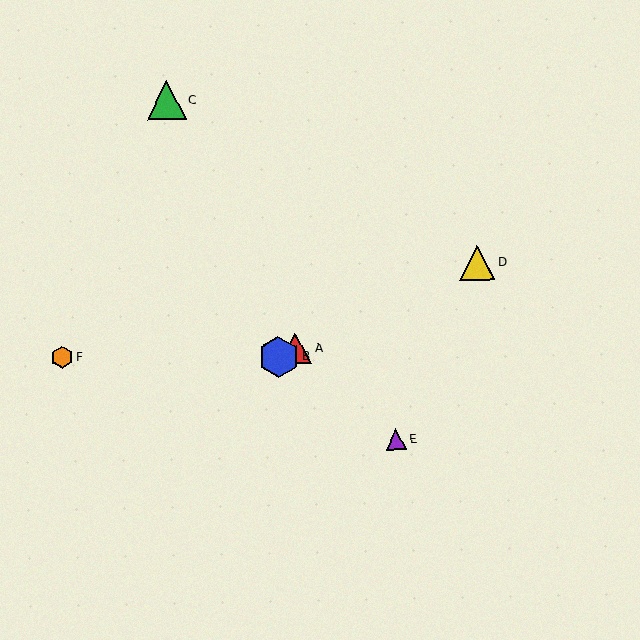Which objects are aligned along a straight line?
Objects A, B, D are aligned along a straight line.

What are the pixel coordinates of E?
Object E is at (396, 439).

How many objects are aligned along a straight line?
3 objects (A, B, D) are aligned along a straight line.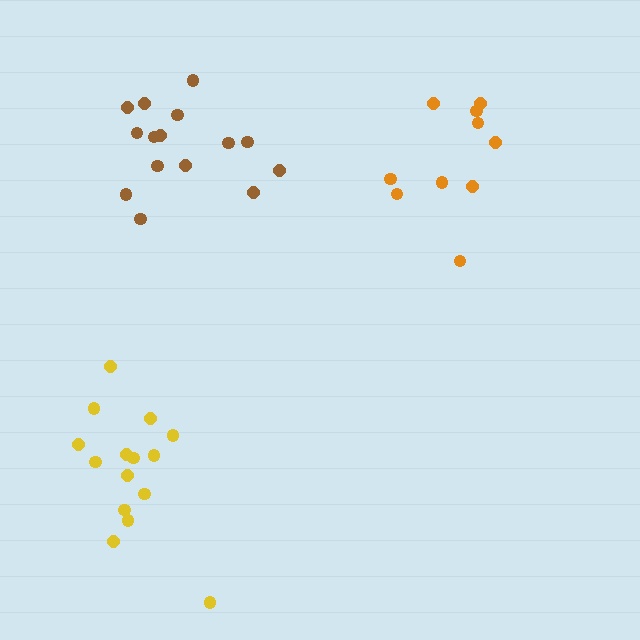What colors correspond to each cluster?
The clusters are colored: orange, brown, yellow.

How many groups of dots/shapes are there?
There are 3 groups.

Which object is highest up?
The brown cluster is topmost.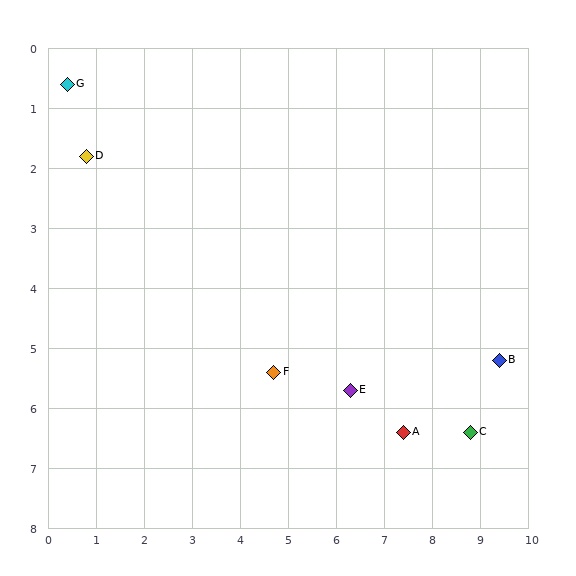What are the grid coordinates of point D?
Point D is at approximately (0.8, 1.8).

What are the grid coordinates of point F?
Point F is at approximately (4.7, 5.4).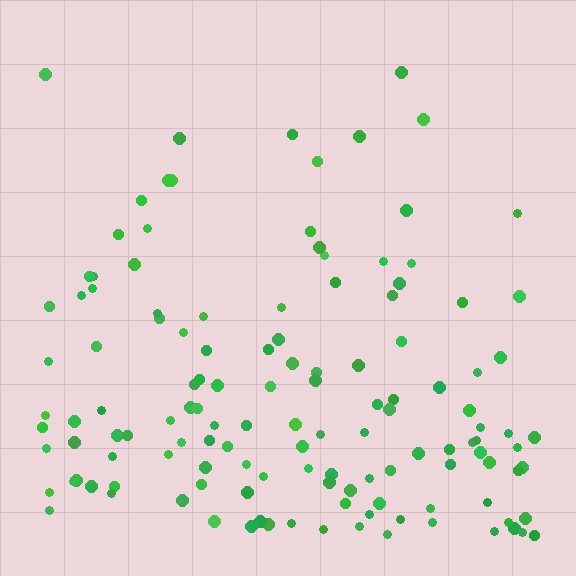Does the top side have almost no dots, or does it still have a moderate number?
Still a moderate number, just noticeably fewer than the bottom.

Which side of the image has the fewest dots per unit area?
The top.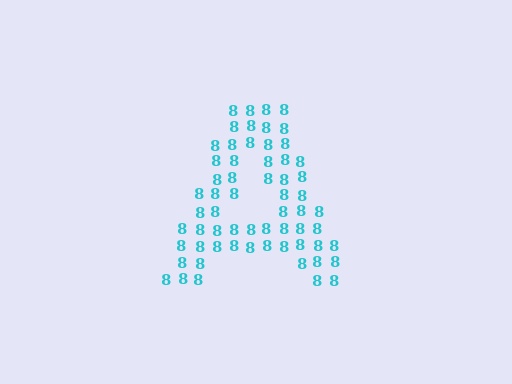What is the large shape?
The large shape is the letter A.